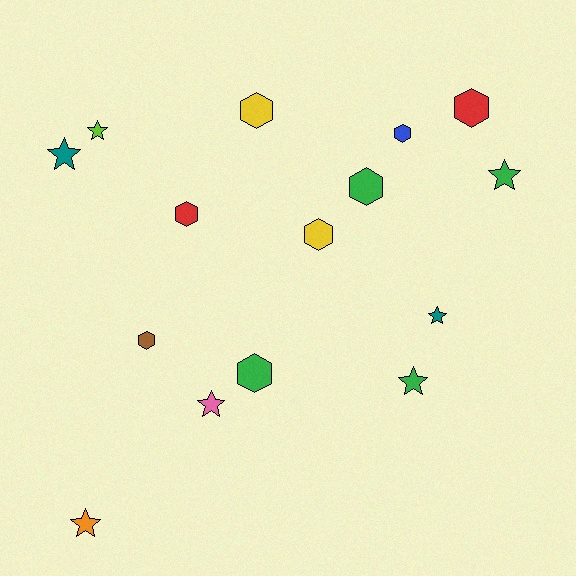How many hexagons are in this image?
There are 8 hexagons.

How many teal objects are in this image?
There are 2 teal objects.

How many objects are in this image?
There are 15 objects.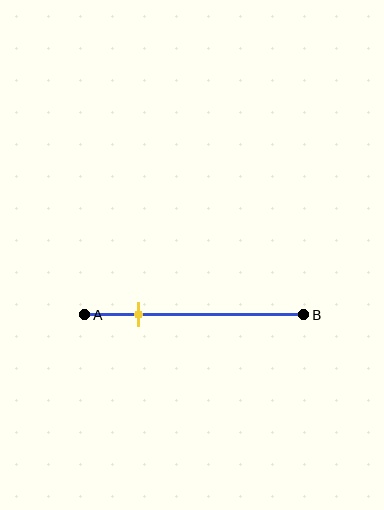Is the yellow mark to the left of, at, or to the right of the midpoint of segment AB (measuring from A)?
The yellow mark is to the left of the midpoint of segment AB.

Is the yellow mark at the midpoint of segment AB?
No, the mark is at about 25% from A, not at the 50% midpoint.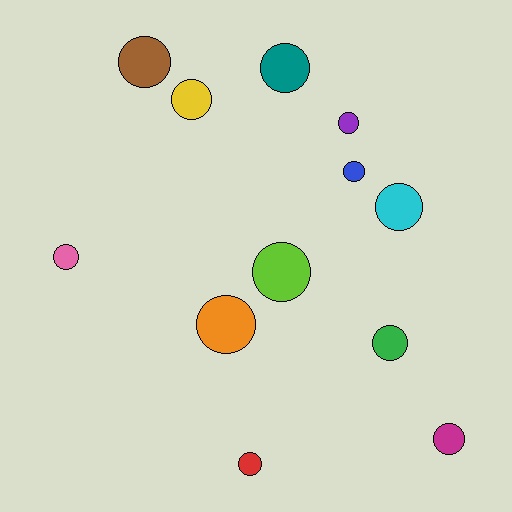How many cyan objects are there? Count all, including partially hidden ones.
There is 1 cyan object.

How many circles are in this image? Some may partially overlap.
There are 12 circles.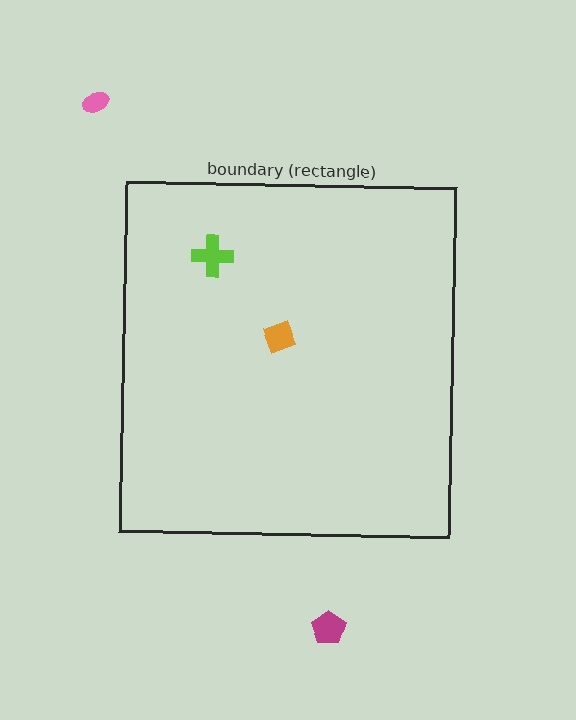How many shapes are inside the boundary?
2 inside, 2 outside.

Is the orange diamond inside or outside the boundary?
Inside.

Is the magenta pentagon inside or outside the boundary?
Outside.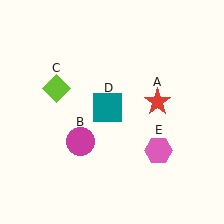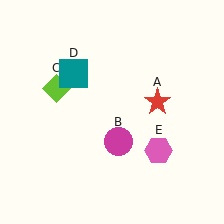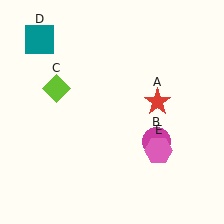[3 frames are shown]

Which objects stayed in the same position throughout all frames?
Red star (object A) and lime diamond (object C) and pink hexagon (object E) remained stationary.